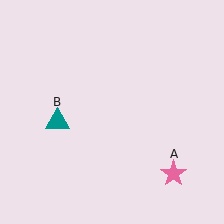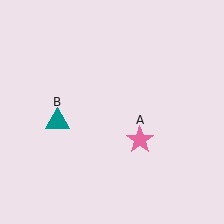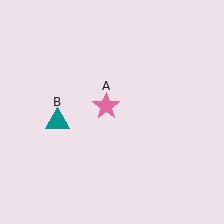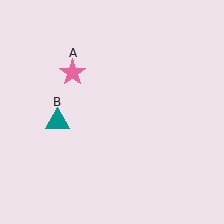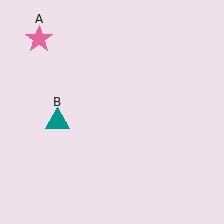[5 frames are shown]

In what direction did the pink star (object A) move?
The pink star (object A) moved up and to the left.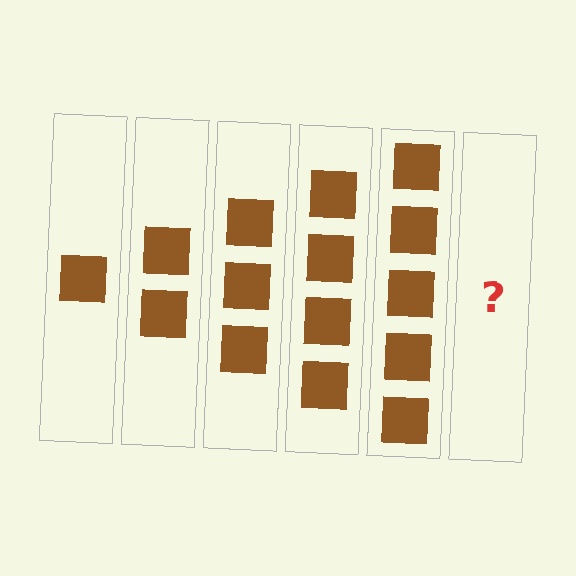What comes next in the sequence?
The next element should be 6 squares.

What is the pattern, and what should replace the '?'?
The pattern is that each step adds one more square. The '?' should be 6 squares.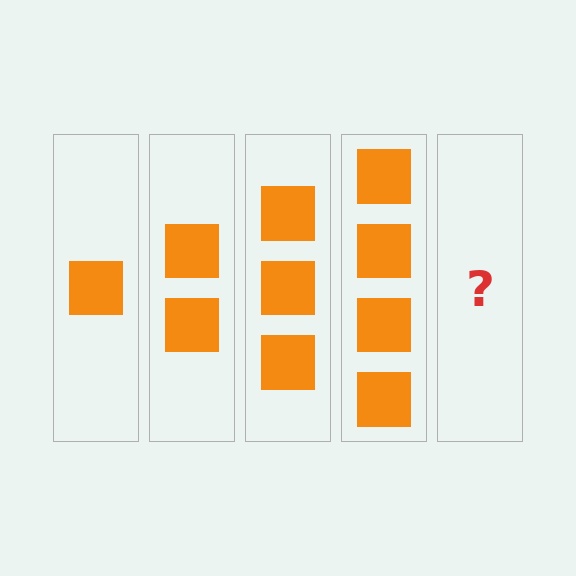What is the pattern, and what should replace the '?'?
The pattern is that each step adds one more square. The '?' should be 5 squares.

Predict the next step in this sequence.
The next step is 5 squares.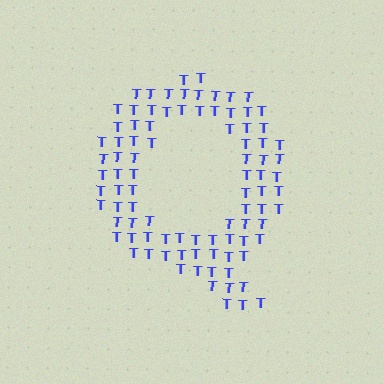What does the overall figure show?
The overall figure shows the letter Q.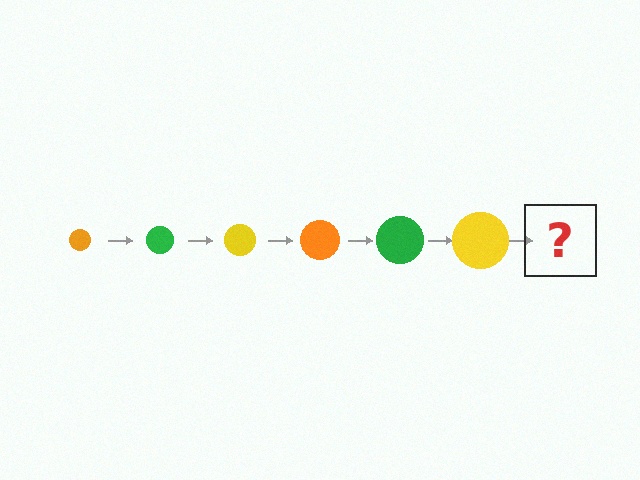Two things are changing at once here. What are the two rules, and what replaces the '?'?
The two rules are that the circle grows larger each step and the color cycles through orange, green, and yellow. The '?' should be an orange circle, larger than the previous one.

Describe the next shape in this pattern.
It should be an orange circle, larger than the previous one.